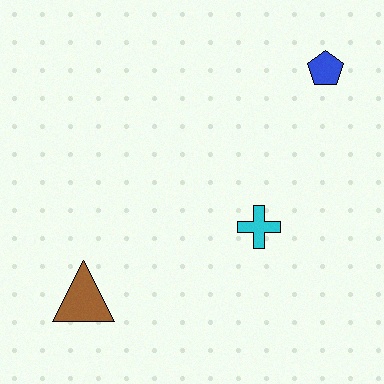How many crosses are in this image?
There is 1 cross.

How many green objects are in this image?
There are no green objects.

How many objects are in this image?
There are 3 objects.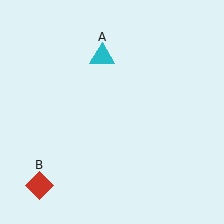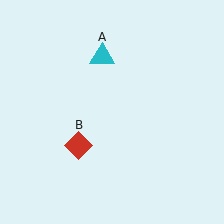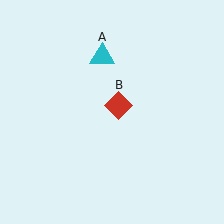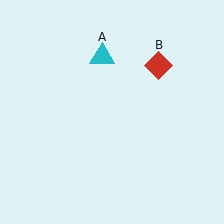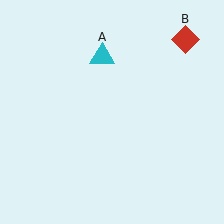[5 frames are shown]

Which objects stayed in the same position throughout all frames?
Cyan triangle (object A) remained stationary.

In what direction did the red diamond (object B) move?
The red diamond (object B) moved up and to the right.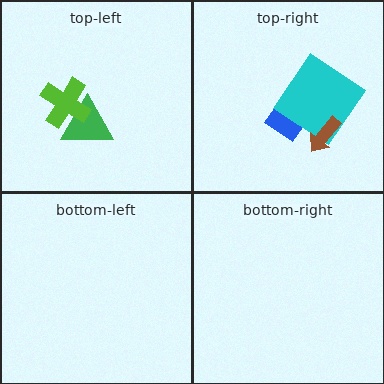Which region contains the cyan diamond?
The top-right region.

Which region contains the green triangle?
The top-left region.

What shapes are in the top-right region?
The blue rectangle, the cyan diamond, the brown arrow.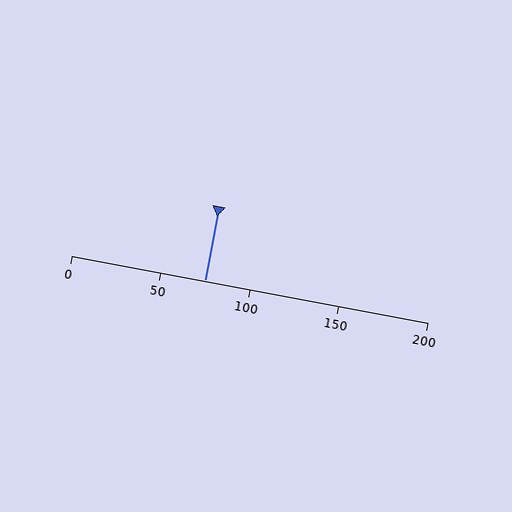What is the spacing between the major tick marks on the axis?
The major ticks are spaced 50 apart.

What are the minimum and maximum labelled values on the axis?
The axis runs from 0 to 200.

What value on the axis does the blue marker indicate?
The marker indicates approximately 75.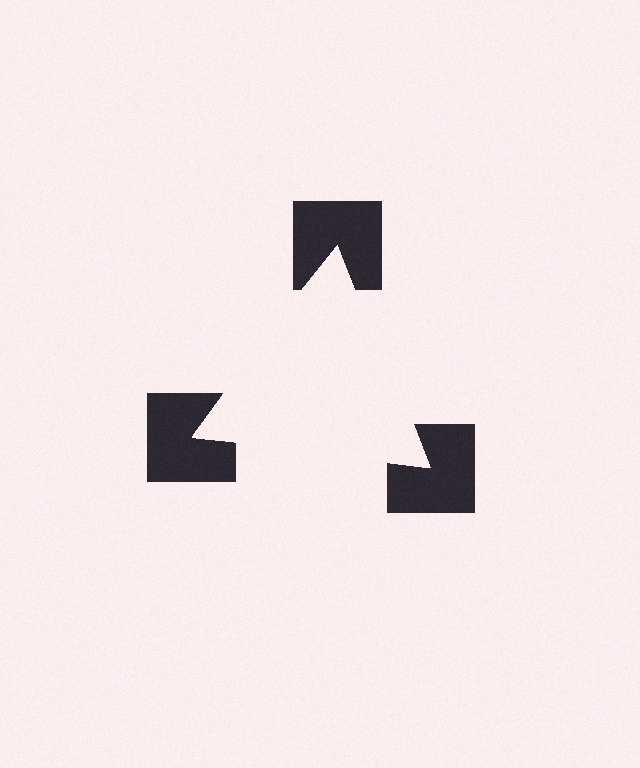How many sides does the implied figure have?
3 sides.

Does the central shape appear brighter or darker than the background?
It typically appears slightly brighter than the background, even though no actual brightness change is drawn.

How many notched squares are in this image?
There are 3 — one at each vertex of the illusory triangle.